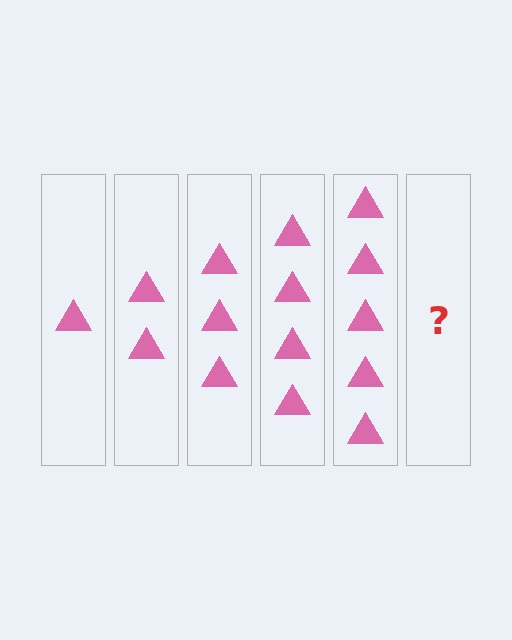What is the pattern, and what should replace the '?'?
The pattern is that each step adds one more triangle. The '?' should be 6 triangles.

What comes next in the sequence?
The next element should be 6 triangles.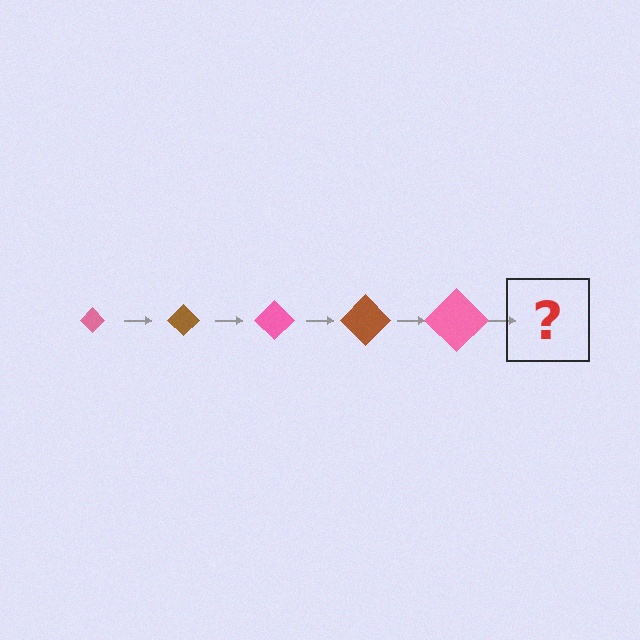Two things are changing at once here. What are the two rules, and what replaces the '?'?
The two rules are that the diamond grows larger each step and the color cycles through pink and brown. The '?' should be a brown diamond, larger than the previous one.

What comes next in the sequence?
The next element should be a brown diamond, larger than the previous one.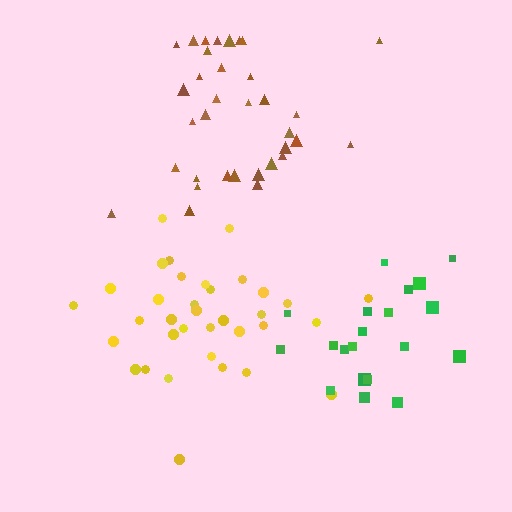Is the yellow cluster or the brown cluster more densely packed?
Brown.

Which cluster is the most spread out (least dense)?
Green.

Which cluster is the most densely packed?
Brown.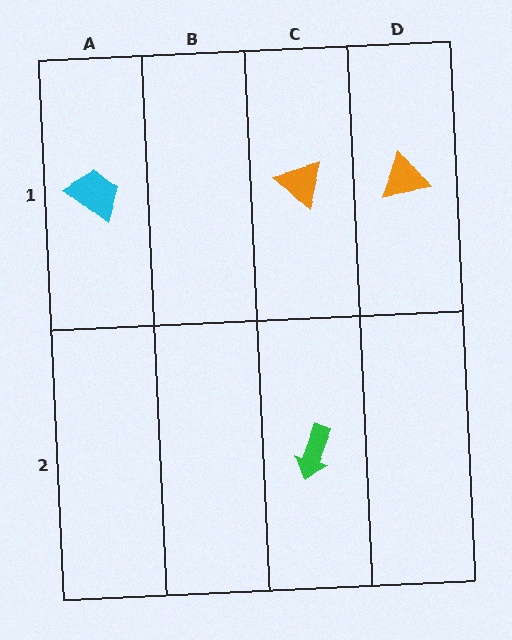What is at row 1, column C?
An orange triangle.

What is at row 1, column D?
An orange triangle.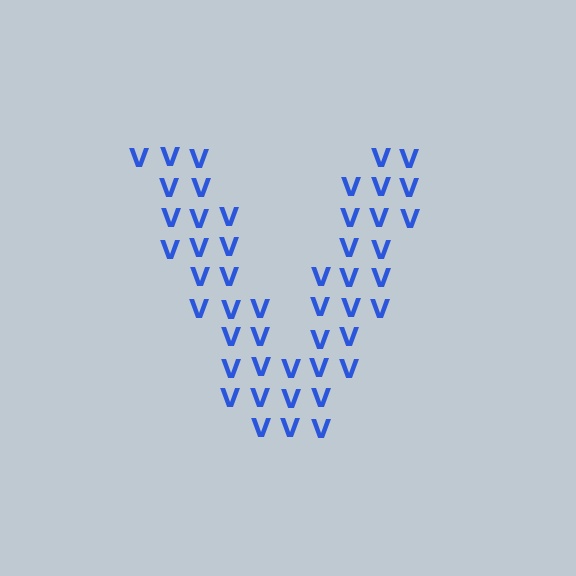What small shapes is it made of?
It is made of small letter V's.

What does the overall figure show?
The overall figure shows the letter V.